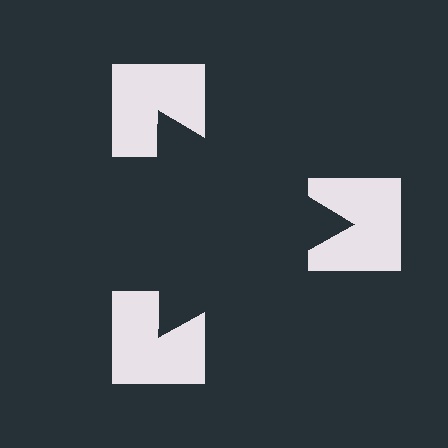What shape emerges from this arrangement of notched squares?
An illusory triangle — its edges are inferred from the aligned wedge cuts in the notched squares, not physically drawn.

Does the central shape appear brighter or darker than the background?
It typically appears slightly darker than the background, even though no actual brightness change is drawn.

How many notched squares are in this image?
There are 3 — one at each vertex of the illusory triangle.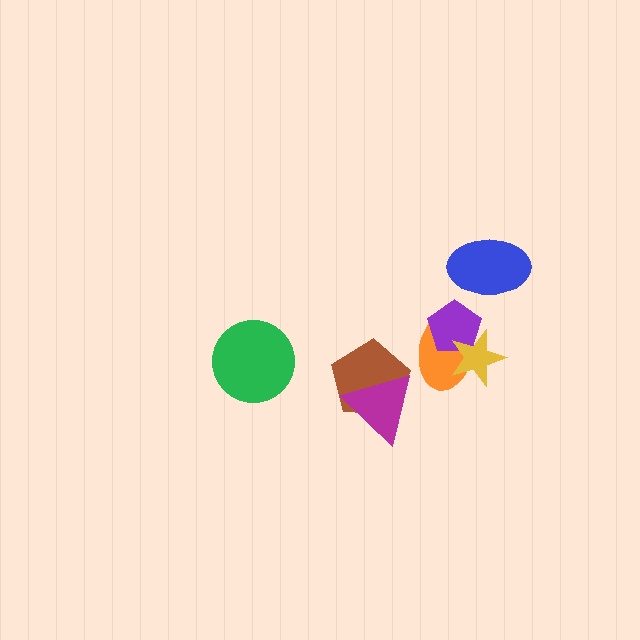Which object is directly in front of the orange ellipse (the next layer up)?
The purple pentagon is directly in front of the orange ellipse.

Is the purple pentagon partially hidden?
Yes, it is partially covered by another shape.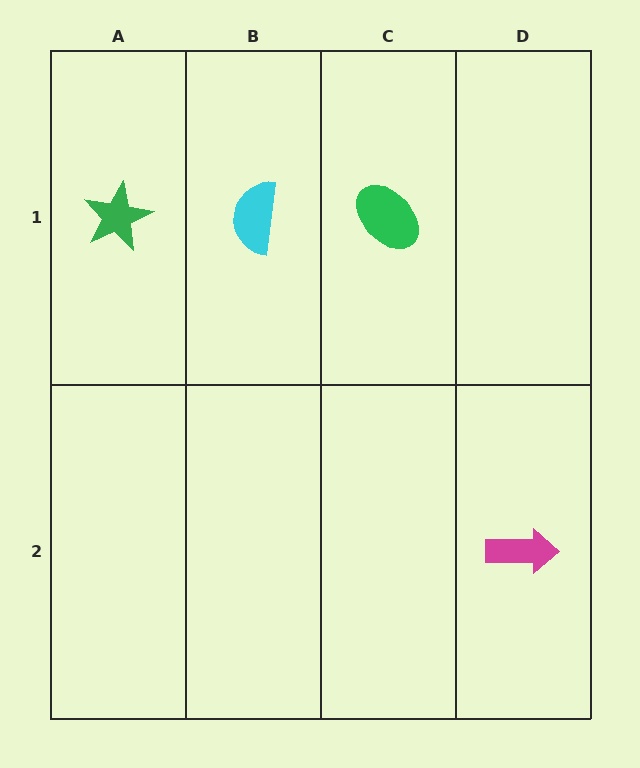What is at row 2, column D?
A magenta arrow.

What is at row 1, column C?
A green ellipse.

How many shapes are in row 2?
1 shape.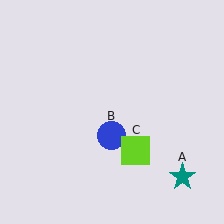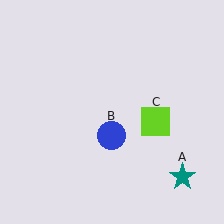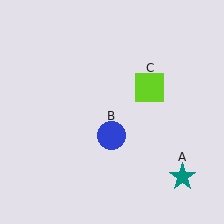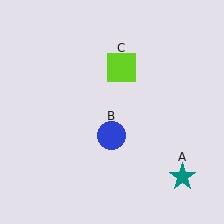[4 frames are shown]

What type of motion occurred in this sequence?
The lime square (object C) rotated counterclockwise around the center of the scene.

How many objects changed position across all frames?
1 object changed position: lime square (object C).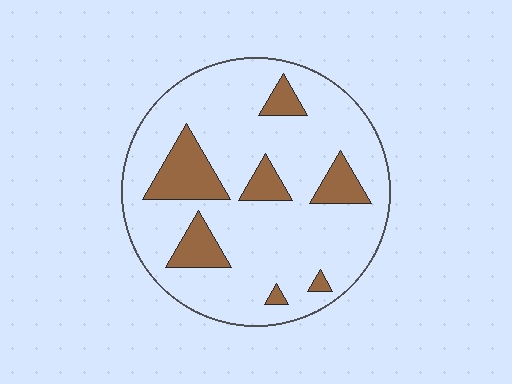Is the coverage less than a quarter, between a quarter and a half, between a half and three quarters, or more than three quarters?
Less than a quarter.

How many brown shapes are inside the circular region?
7.